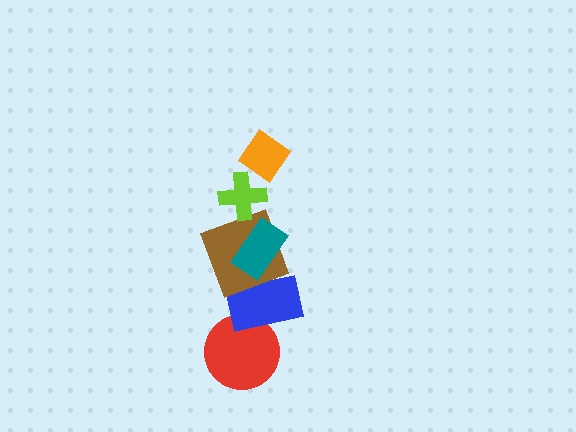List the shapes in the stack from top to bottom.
From top to bottom: the orange diamond, the lime cross, the teal rectangle, the brown square, the blue rectangle, the red circle.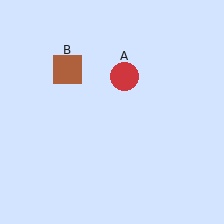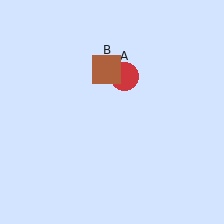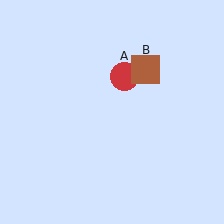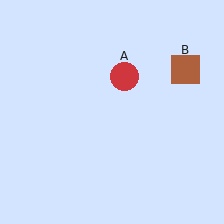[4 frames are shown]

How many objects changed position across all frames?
1 object changed position: brown square (object B).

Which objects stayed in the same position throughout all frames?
Red circle (object A) remained stationary.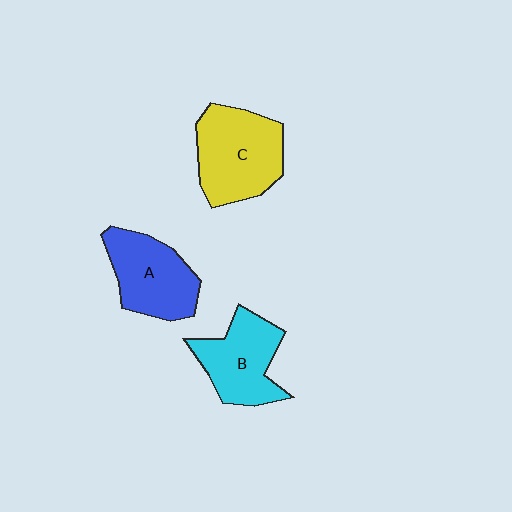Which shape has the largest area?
Shape C (yellow).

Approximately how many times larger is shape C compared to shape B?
Approximately 1.2 times.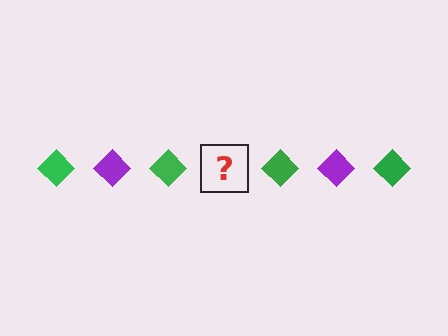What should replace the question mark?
The question mark should be replaced with a purple diamond.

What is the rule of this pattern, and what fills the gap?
The rule is that the pattern cycles through green, purple diamonds. The gap should be filled with a purple diamond.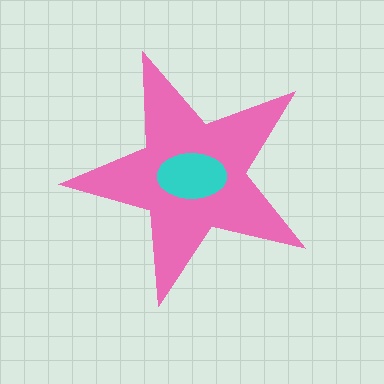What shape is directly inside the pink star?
The cyan ellipse.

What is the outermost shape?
The pink star.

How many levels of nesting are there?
2.